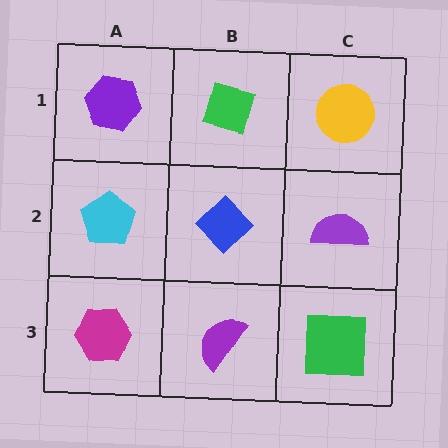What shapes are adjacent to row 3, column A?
A cyan pentagon (row 2, column A), a purple semicircle (row 3, column B).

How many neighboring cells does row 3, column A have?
2.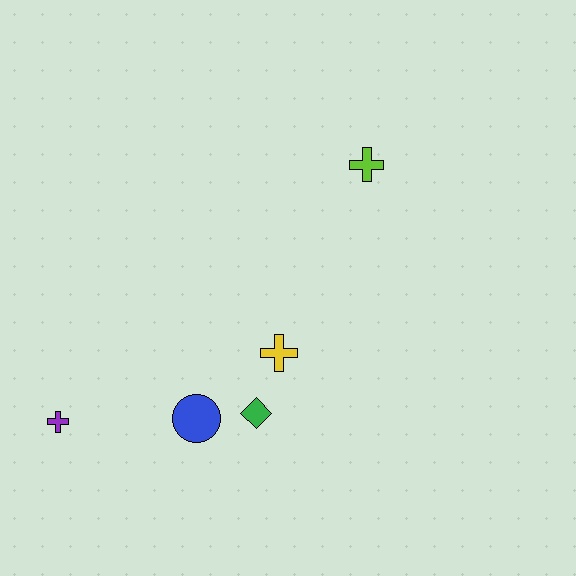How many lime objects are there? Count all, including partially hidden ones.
There is 1 lime object.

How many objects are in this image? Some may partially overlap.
There are 5 objects.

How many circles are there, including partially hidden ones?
There is 1 circle.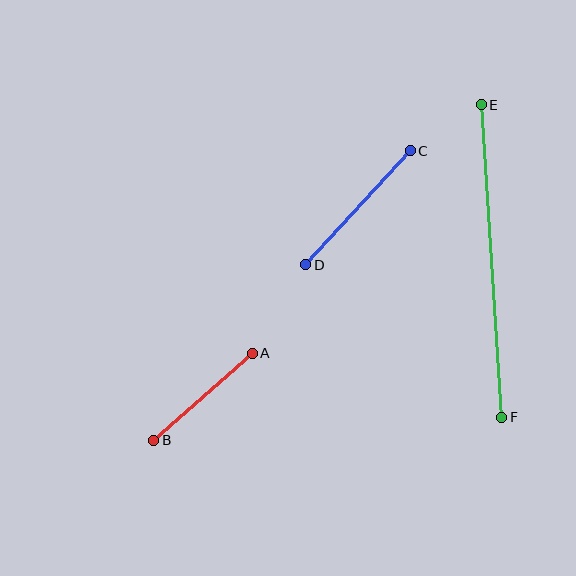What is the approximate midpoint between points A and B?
The midpoint is at approximately (203, 397) pixels.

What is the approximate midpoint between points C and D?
The midpoint is at approximately (358, 208) pixels.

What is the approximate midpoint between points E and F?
The midpoint is at approximately (492, 261) pixels.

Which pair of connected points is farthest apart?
Points E and F are farthest apart.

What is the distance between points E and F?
The distance is approximately 313 pixels.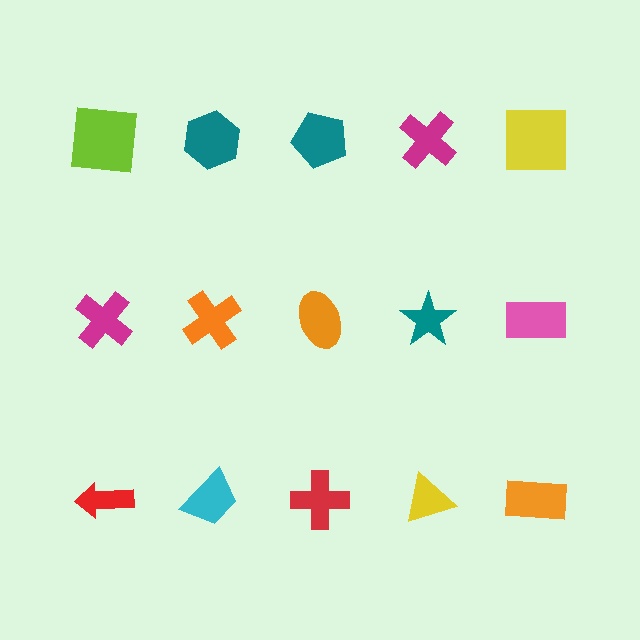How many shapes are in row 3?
5 shapes.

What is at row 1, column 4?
A magenta cross.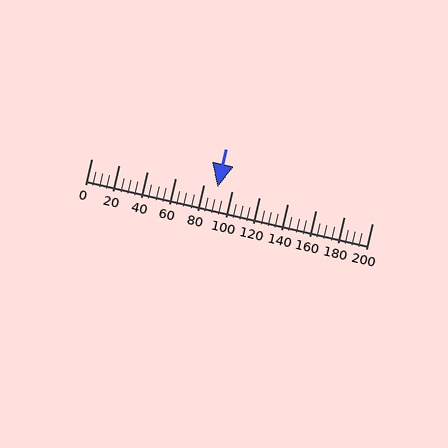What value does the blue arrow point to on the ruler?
The blue arrow points to approximately 90.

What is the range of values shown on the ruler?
The ruler shows values from 0 to 200.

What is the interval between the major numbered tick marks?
The major tick marks are spaced 20 units apart.